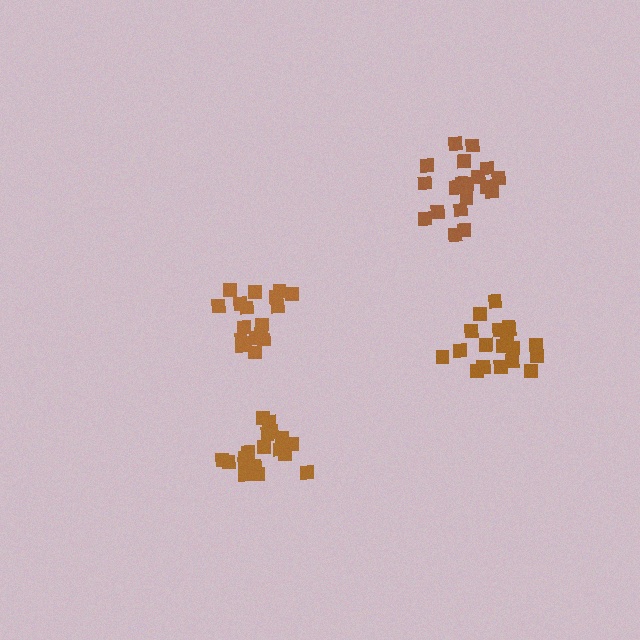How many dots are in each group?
Group 1: 18 dots, Group 2: 20 dots, Group 3: 19 dots, Group 4: 19 dots (76 total).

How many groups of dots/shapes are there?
There are 4 groups.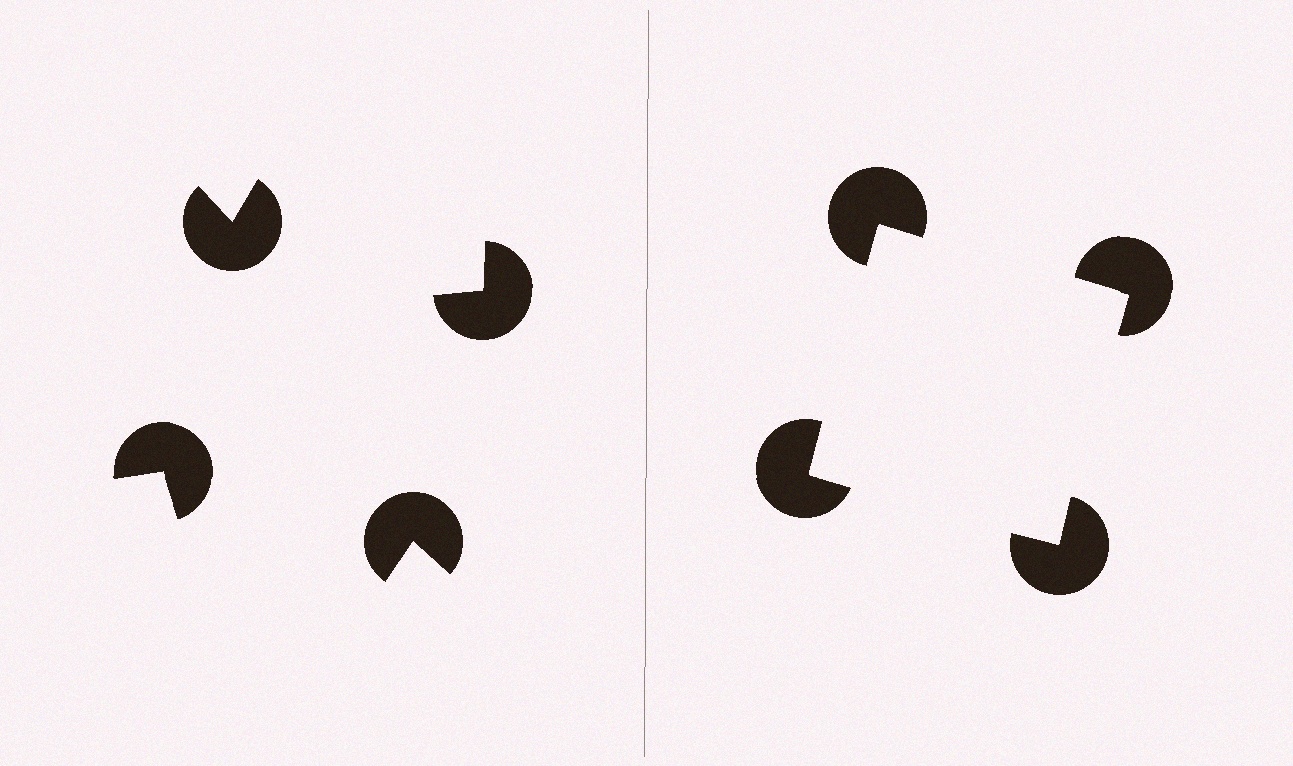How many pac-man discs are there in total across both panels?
8 — 4 on each side.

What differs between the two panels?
The pac-man discs are positioned identically on both sides; only the wedge orientations differ. On the right they align to a square; on the left they are misaligned.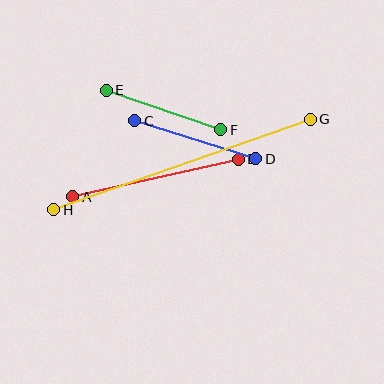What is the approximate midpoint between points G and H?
The midpoint is at approximately (182, 164) pixels.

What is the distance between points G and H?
The distance is approximately 272 pixels.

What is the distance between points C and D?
The distance is approximately 127 pixels.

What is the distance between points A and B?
The distance is approximately 170 pixels.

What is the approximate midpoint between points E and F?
The midpoint is at approximately (163, 110) pixels.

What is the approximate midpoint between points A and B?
The midpoint is at approximately (155, 178) pixels.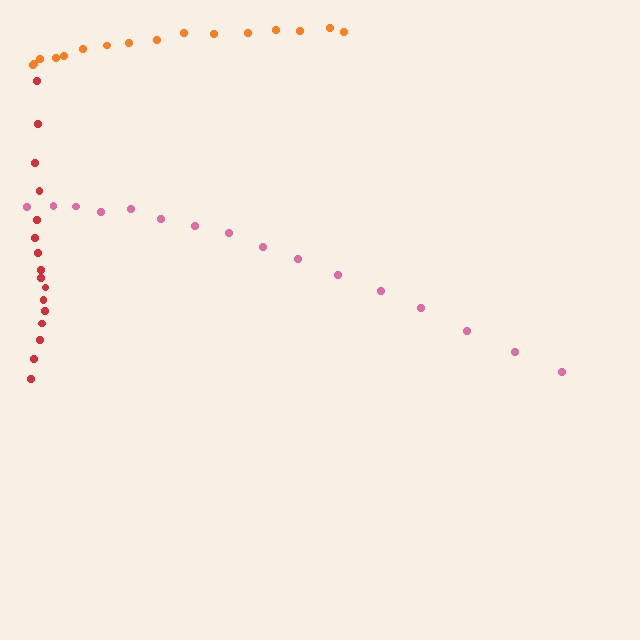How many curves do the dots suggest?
There are 3 distinct paths.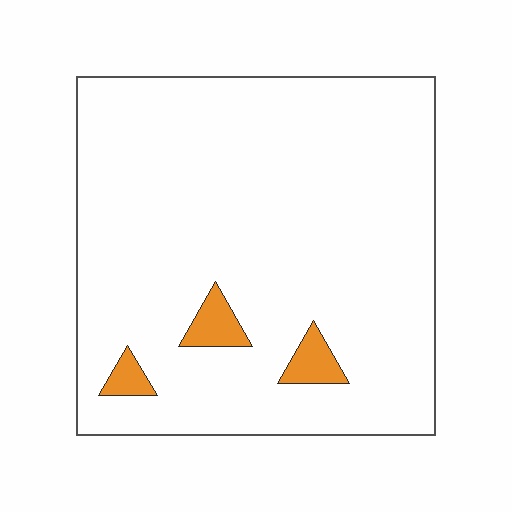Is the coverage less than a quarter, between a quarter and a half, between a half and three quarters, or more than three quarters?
Less than a quarter.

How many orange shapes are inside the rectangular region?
3.